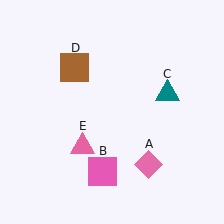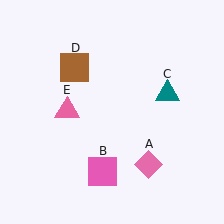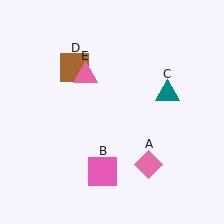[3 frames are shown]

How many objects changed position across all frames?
1 object changed position: pink triangle (object E).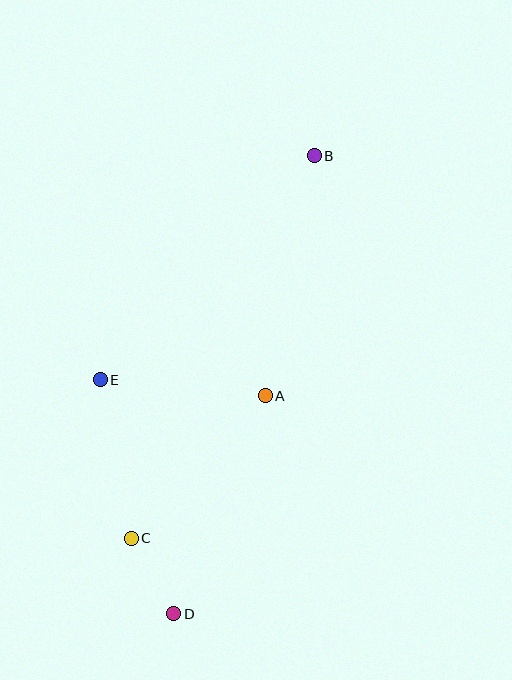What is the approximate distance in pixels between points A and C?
The distance between A and C is approximately 196 pixels.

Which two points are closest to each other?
Points C and D are closest to each other.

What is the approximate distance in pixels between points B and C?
The distance between B and C is approximately 424 pixels.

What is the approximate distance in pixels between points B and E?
The distance between B and E is approximately 310 pixels.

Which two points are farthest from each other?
Points B and D are farthest from each other.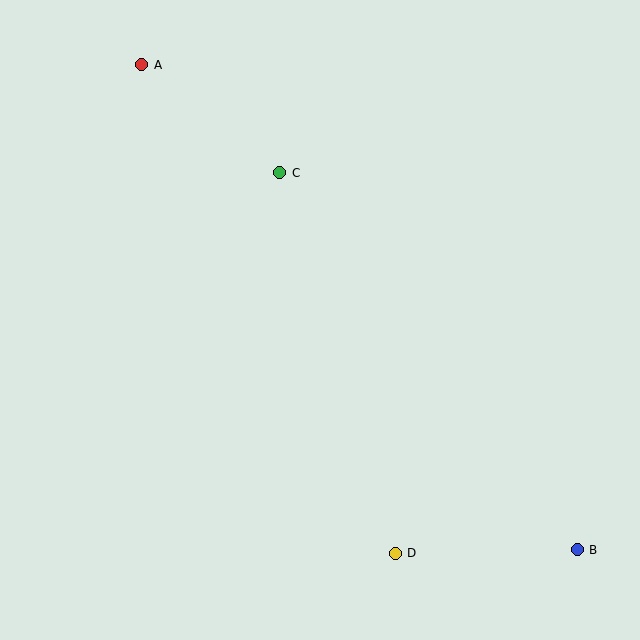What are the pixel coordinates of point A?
Point A is at (142, 65).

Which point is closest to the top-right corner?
Point C is closest to the top-right corner.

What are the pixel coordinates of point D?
Point D is at (395, 553).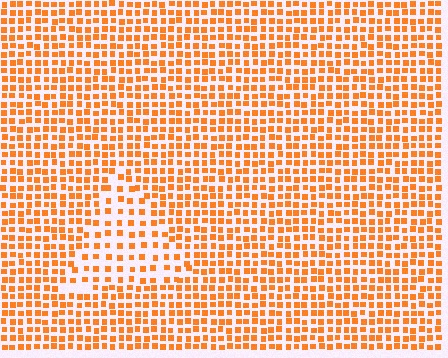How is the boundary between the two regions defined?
The boundary is defined by a change in element density (approximately 1.9x ratio). All elements are the same color, size, and shape.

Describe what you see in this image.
The image contains small orange elements arranged at two different densities. A triangle-shaped region is visible where the elements are less densely packed than the surrounding area.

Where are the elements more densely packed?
The elements are more densely packed outside the triangle boundary.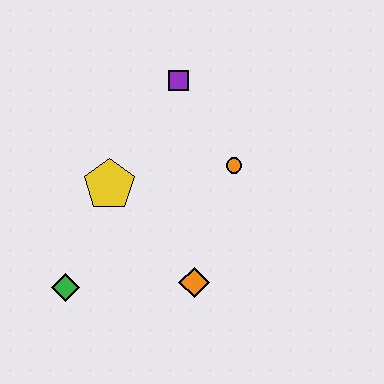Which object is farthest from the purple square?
The green diamond is farthest from the purple square.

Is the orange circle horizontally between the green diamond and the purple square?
No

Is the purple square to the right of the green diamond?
Yes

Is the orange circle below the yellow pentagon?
No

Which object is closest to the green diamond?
The yellow pentagon is closest to the green diamond.